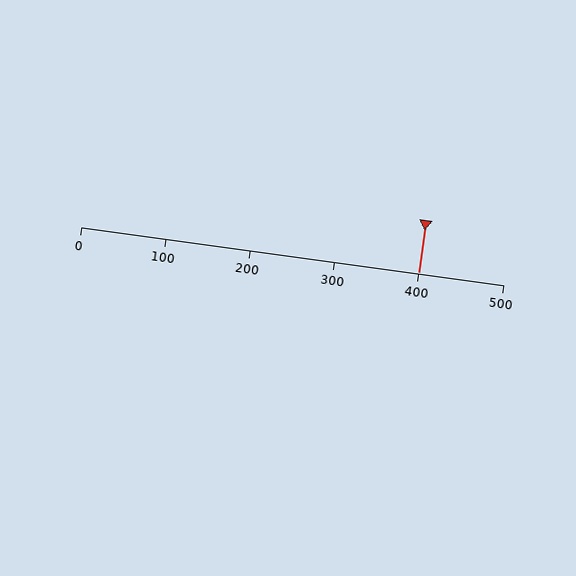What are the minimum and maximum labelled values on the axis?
The axis runs from 0 to 500.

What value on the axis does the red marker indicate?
The marker indicates approximately 400.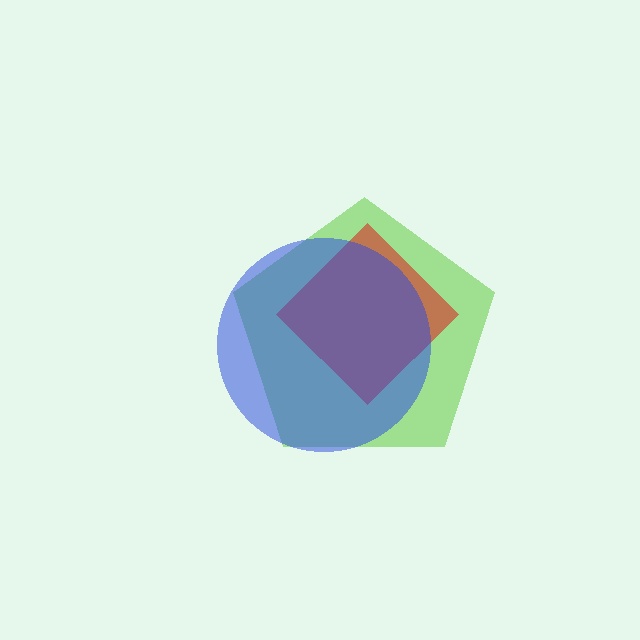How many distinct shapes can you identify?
There are 3 distinct shapes: a lime pentagon, a red diamond, a blue circle.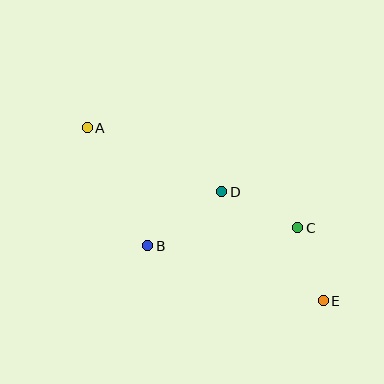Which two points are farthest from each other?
Points A and E are farthest from each other.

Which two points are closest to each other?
Points C and E are closest to each other.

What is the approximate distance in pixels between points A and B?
The distance between A and B is approximately 133 pixels.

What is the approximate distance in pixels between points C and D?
The distance between C and D is approximately 84 pixels.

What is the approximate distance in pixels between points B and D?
The distance between B and D is approximately 92 pixels.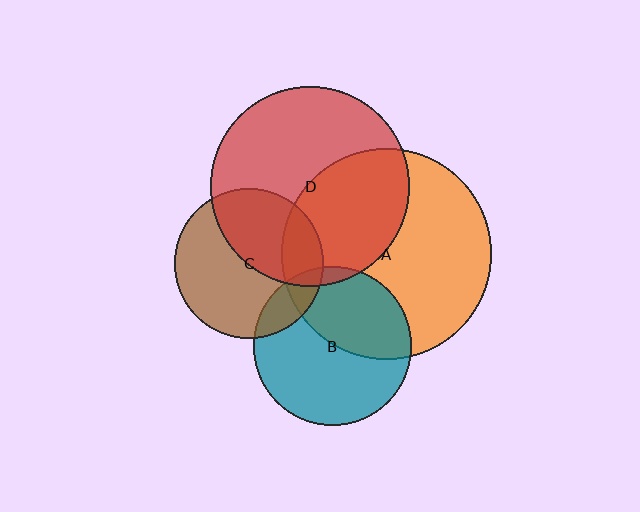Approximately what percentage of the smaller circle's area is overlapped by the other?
Approximately 40%.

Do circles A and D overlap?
Yes.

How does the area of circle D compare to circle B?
Approximately 1.6 times.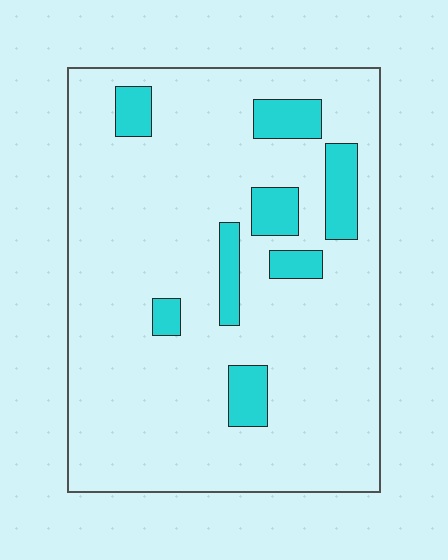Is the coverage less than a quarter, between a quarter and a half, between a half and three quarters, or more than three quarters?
Less than a quarter.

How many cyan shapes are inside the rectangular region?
8.